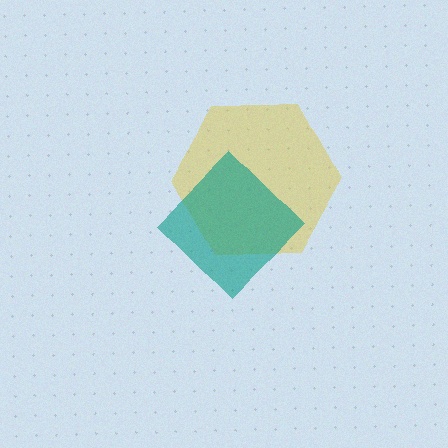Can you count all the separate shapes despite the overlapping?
Yes, there are 2 separate shapes.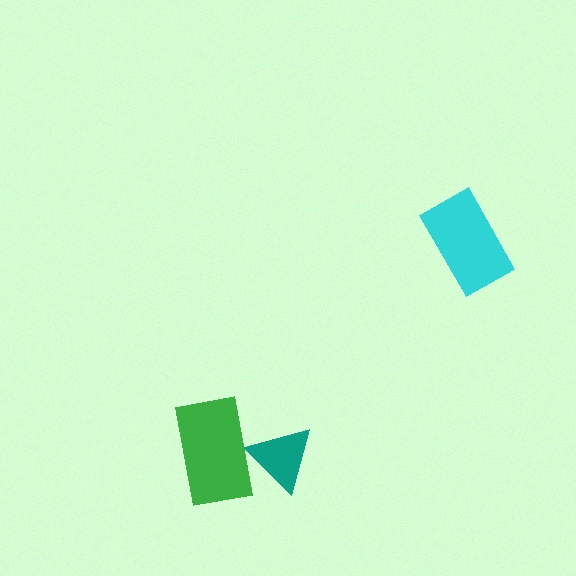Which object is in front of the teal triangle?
The green rectangle is in front of the teal triangle.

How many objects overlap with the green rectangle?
1 object overlaps with the green rectangle.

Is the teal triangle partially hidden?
Yes, it is partially covered by another shape.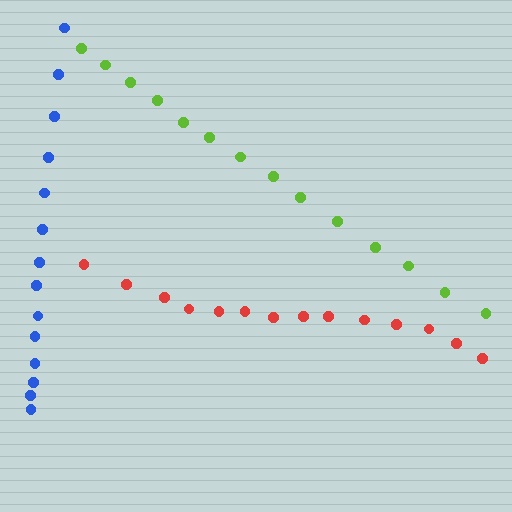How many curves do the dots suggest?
There are 3 distinct paths.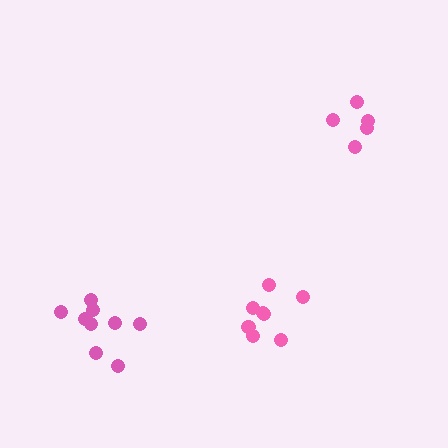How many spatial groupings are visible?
There are 3 spatial groupings.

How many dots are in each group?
Group 1: 8 dots, Group 2: 9 dots, Group 3: 5 dots (22 total).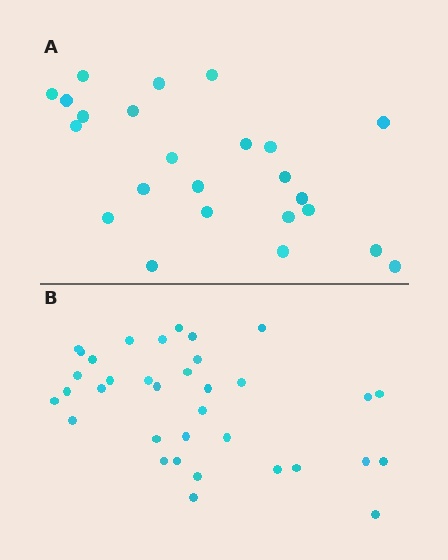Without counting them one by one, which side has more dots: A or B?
Region B (the bottom region) has more dots.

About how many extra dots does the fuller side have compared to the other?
Region B has roughly 12 or so more dots than region A.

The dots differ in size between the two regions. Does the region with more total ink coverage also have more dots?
No. Region A has more total ink coverage because its dots are larger, but region B actually contains more individual dots. Total area can be misleading — the number of items is what matters here.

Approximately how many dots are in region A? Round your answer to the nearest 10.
About 20 dots. (The exact count is 24, which rounds to 20.)